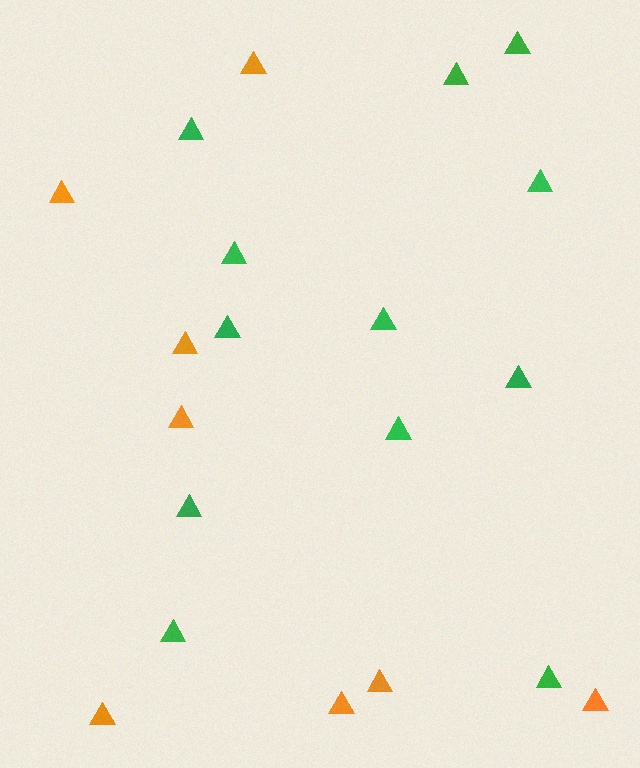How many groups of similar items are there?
There are 2 groups: one group of orange triangles (8) and one group of green triangles (12).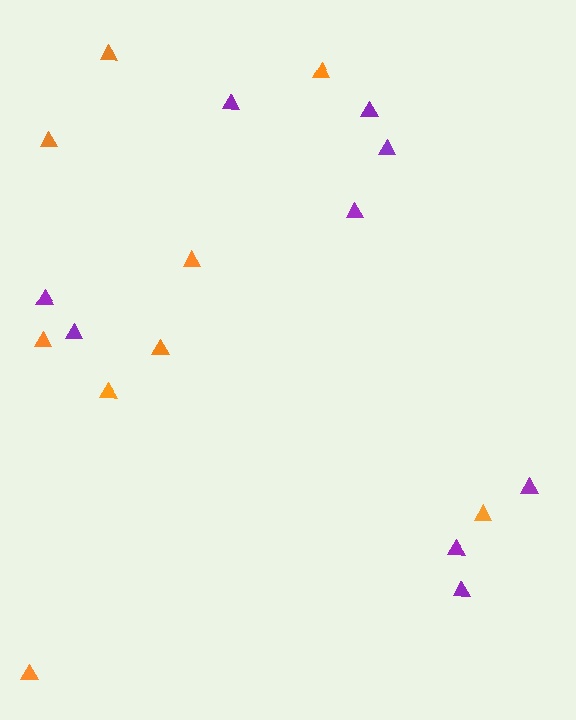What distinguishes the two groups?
There are 2 groups: one group of orange triangles (9) and one group of purple triangles (9).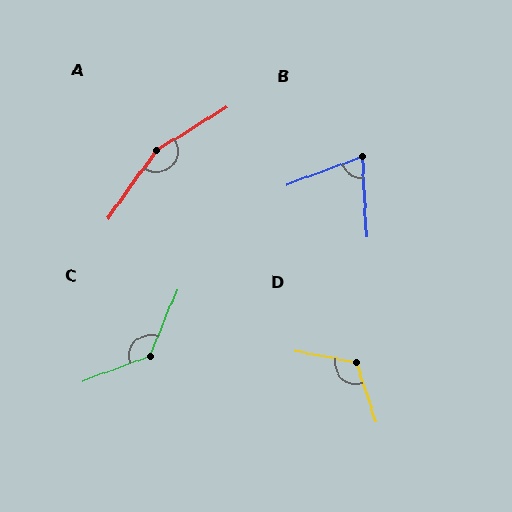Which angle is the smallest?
B, at approximately 73 degrees.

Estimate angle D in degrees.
Approximately 119 degrees.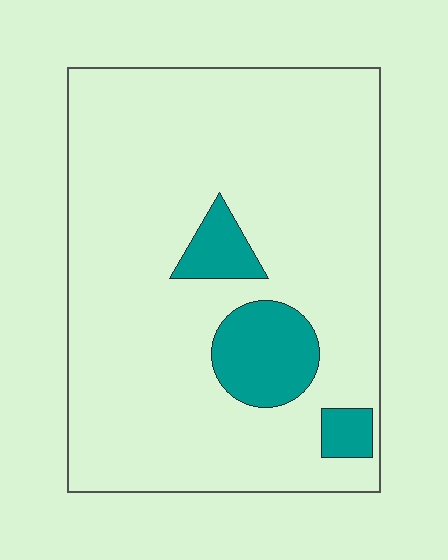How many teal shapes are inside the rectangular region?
3.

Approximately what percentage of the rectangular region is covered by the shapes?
Approximately 10%.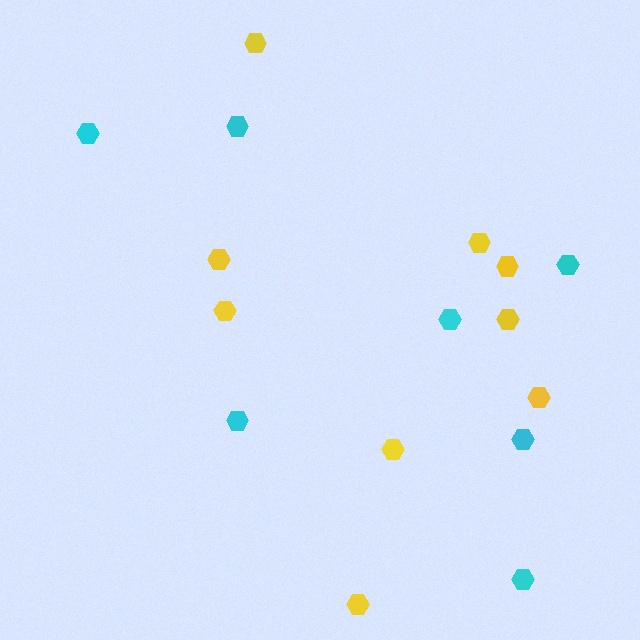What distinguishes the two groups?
There are 2 groups: one group of cyan hexagons (7) and one group of yellow hexagons (9).